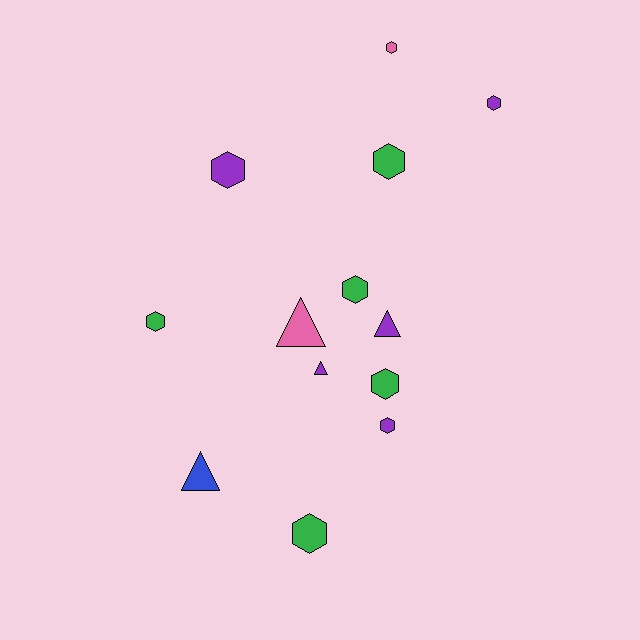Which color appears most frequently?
Purple, with 5 objects.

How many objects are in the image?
There are 13 objects.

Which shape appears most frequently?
Hexagon, with 9 objects.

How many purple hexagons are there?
There are 3 purple hexagons.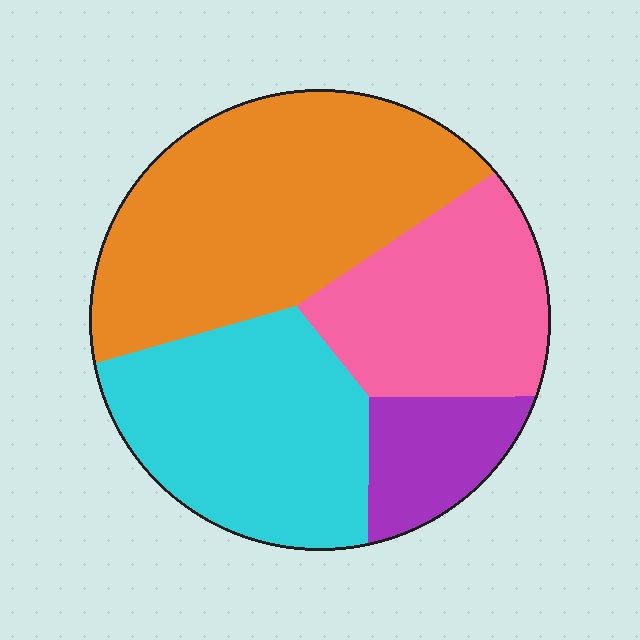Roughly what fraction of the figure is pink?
Pink covers about 25% of the figure.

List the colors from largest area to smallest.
From largest to smallest: orange, cyan, pink, purple.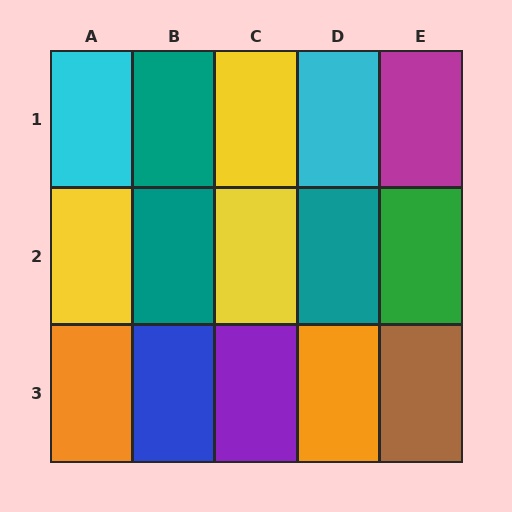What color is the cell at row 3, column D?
Orange.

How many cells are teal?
3 cells are teal.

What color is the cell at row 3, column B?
Blue.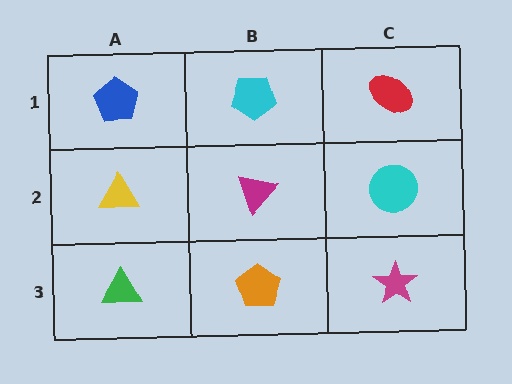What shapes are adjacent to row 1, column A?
A yellow triangle (row 2, column A), a cyan pentagon (row 1, column B).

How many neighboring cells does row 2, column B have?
4.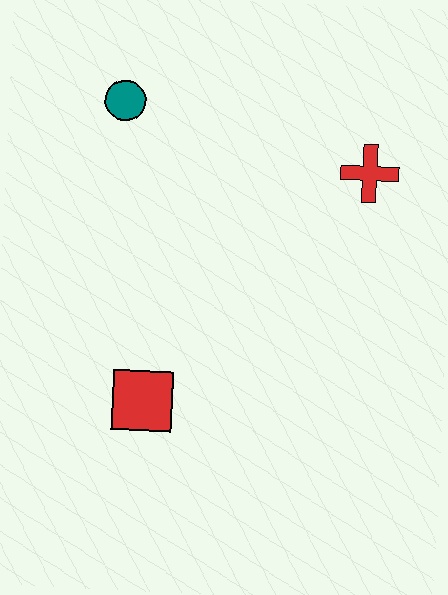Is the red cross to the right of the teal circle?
Yes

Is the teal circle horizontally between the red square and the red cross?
No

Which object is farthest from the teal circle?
The red square is farthest from the teal circle.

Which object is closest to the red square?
The teal circle is closest to the red square.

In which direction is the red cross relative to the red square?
The red cross is above the red square.